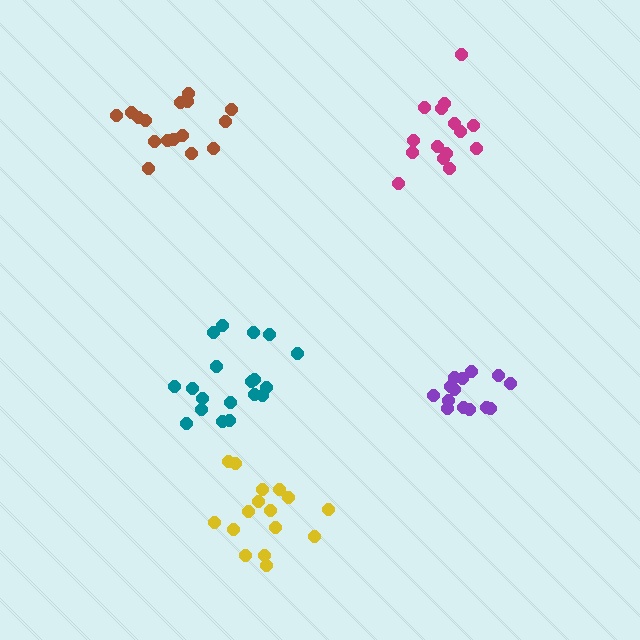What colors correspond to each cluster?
The clusters are colored: teal, brown, magenta, yellow, purple.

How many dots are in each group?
Group 1: 19 dots, Group 2: 16 dots, Group 3: 15 dots, Group 4: 16 dots, Group 5: 14 dots (80 total).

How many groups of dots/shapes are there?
There are 5 groups.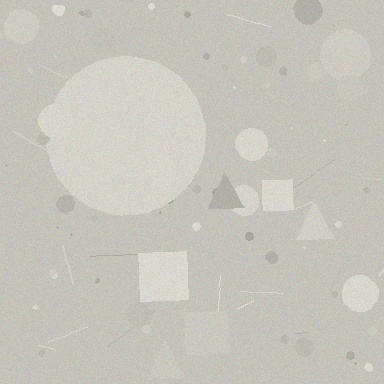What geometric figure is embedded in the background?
A circle is embedded in the background.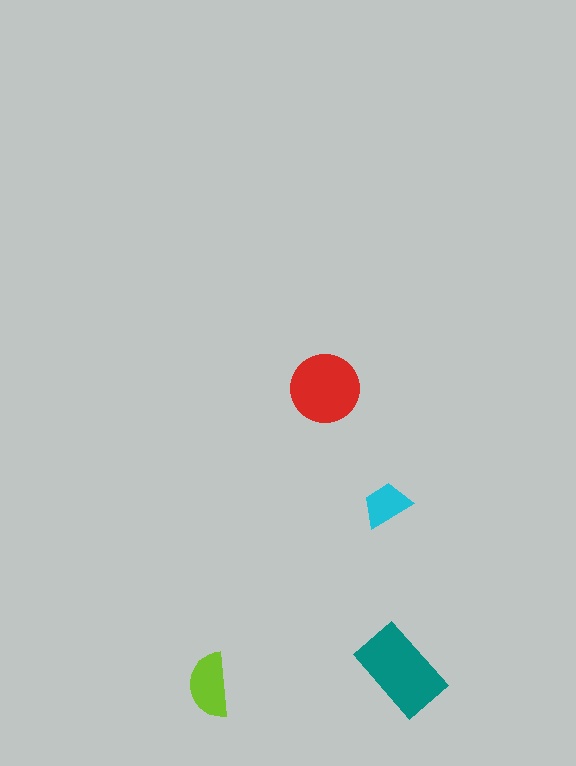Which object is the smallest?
The cyan trapezoid.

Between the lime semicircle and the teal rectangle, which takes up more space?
The teal rectangle.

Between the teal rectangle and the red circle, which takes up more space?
The teal rectangle.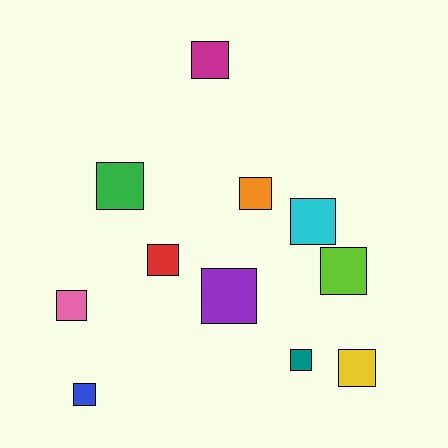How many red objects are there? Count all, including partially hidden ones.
There is 1 red object.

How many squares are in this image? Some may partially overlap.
There are 11 squares.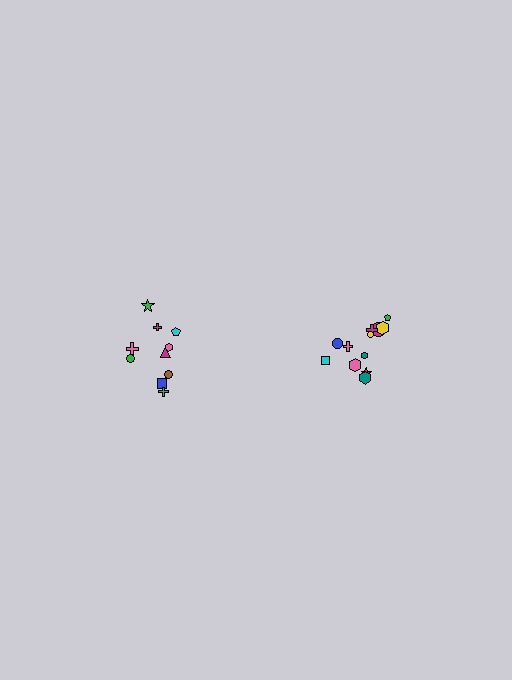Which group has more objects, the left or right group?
The right group.